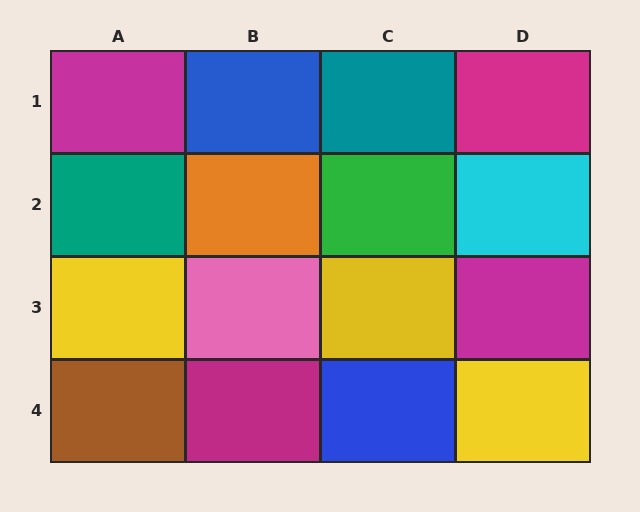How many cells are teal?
2 cells are teal.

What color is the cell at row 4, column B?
Magenta.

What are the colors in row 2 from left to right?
Teal, orange, green, cyan.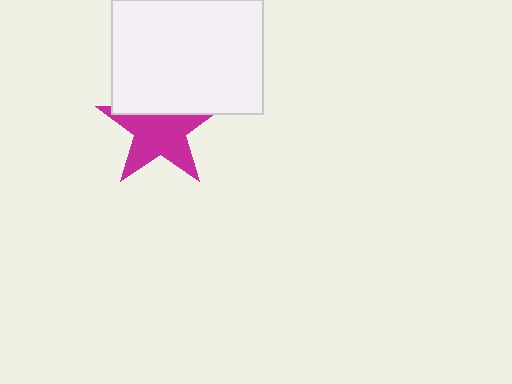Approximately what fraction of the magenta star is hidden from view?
Roughly 33% of the magenta star is hidden behind the white rectangle.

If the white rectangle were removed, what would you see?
You would see the complete magenta star.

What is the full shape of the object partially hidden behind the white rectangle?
The partially hidden object is a magenta star.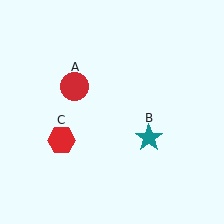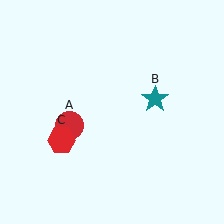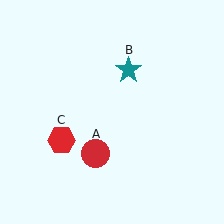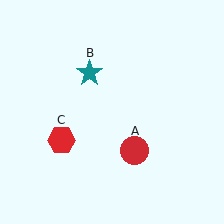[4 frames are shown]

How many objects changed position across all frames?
2 objects changed position: red circle (object A), teal star (object B).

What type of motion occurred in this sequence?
The red circle (object A), teal star (object B) rotated counterclockwise around the center of the scene.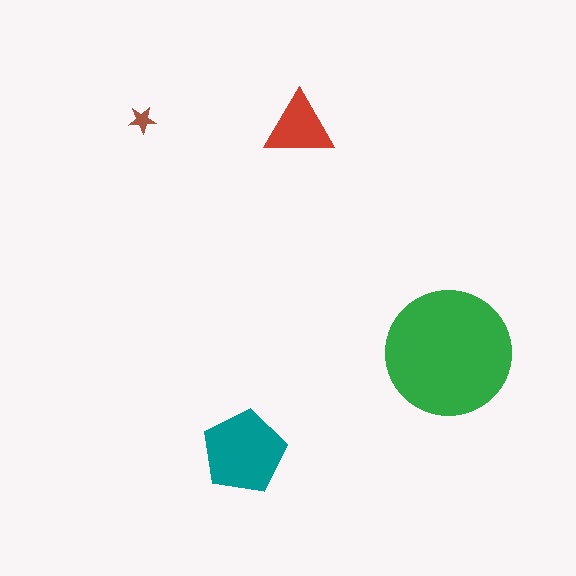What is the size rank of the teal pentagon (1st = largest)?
2nd.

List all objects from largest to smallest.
The green circle, the teal pentagon, the red triangle, the brown star.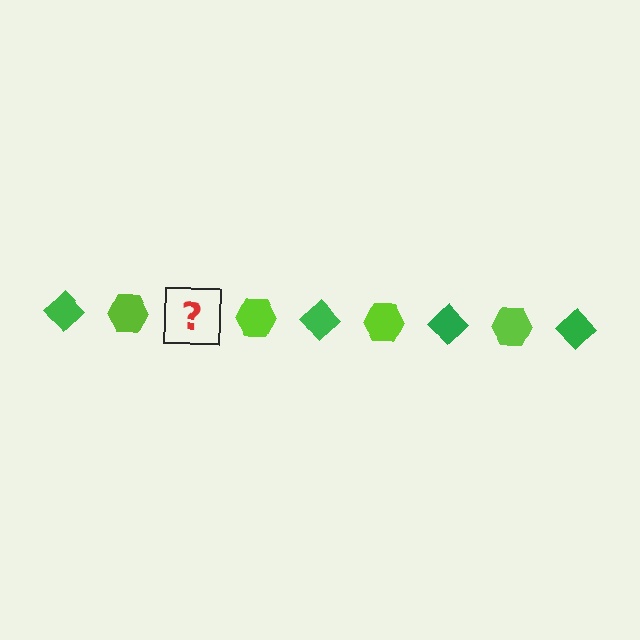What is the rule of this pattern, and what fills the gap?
The rule is that the pattern alternates between green diamond and lime hexagon. The gap should be filled with a green diamond.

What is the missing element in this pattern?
The missing element is a green diamond.